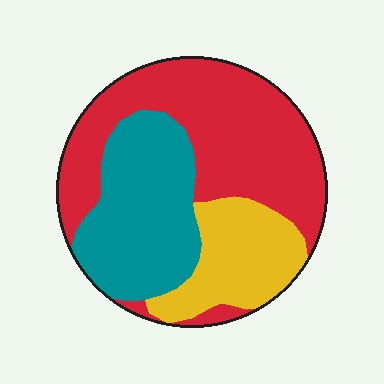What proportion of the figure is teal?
Teal takes up between a quarter and a half of the figure.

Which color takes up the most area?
Red, at roughly 50%.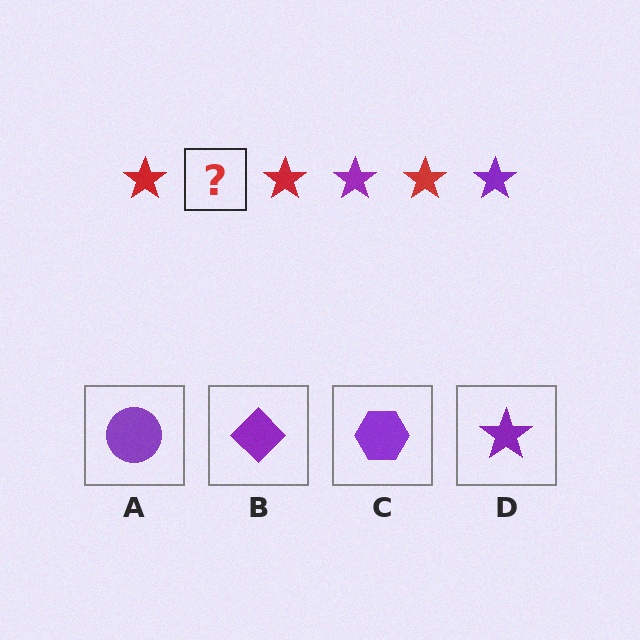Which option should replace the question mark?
Option D.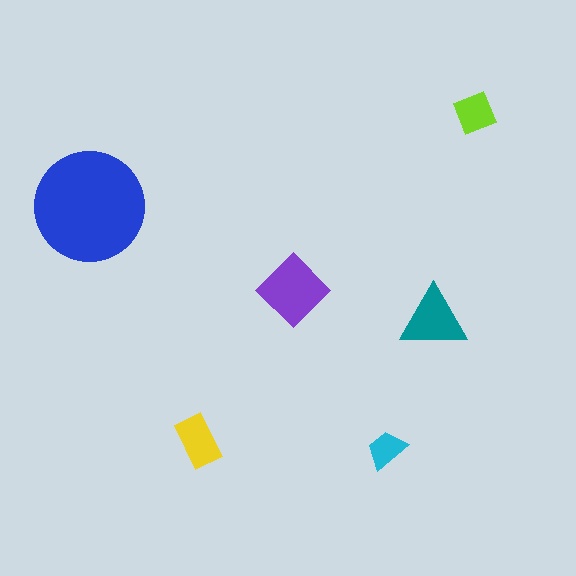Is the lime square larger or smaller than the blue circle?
Smaller.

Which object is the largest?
The blue circle.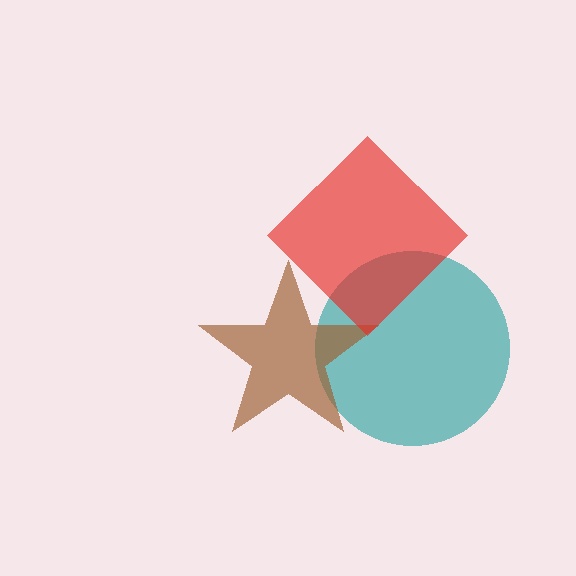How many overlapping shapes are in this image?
There are 3 overlapping shapes in the image.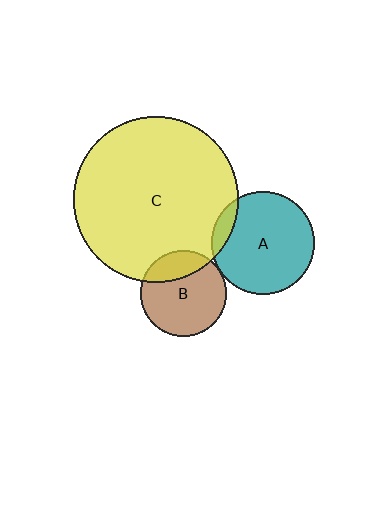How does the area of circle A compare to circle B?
Approximately 1.4 times.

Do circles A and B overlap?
Yes.